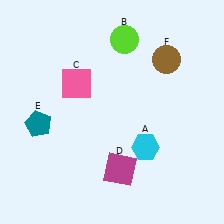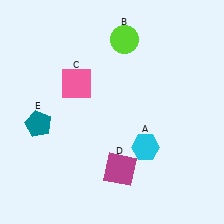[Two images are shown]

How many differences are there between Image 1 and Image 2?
There is 1 difference between the two images.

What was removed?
The brown circle (F) was removed in Image 2.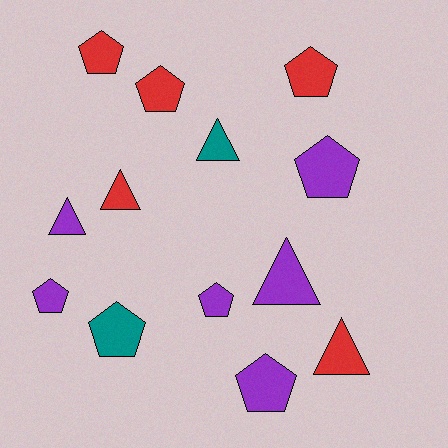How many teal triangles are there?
There is 1 teal triangle.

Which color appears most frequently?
Purple, with 6 objects.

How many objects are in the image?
There are 13 objects.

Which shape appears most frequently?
Pentagon, with 8 objects.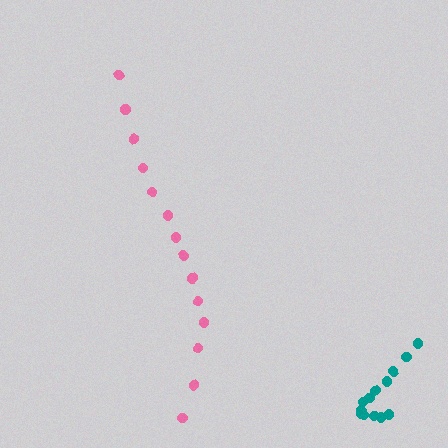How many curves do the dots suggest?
There are 2 distinct paths.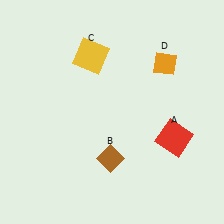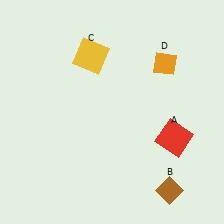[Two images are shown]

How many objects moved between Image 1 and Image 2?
1 object moved between the two images.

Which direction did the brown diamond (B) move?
The brown diamond (B) moved right.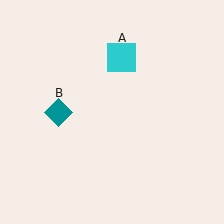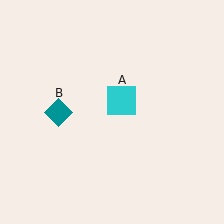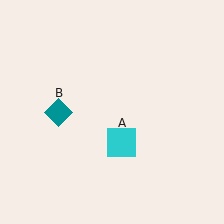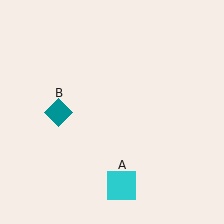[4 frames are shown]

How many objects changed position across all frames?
1 object changed position: cyan square (object A).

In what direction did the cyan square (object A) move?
The cyan square (object A) moved down.